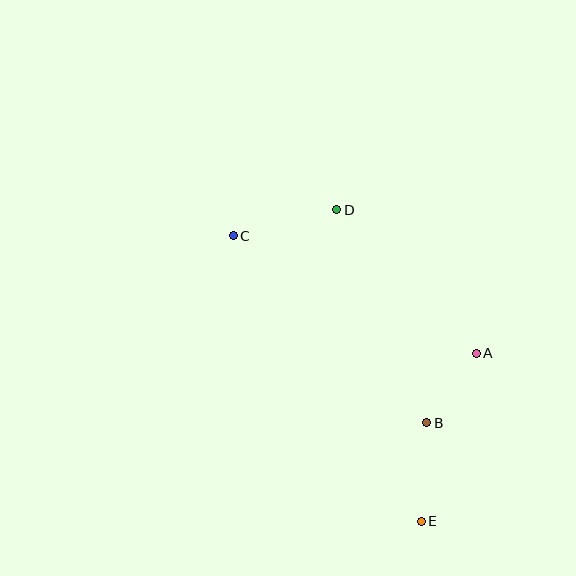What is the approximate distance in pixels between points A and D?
The distance between A and D is approximately 200 pixels.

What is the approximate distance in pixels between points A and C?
The distance between A and C is approximately 270 pixels.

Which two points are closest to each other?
Points A and B are closest to each other.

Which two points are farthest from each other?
Points C and E are farthest from each other.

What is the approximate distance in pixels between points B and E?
The distance between B and E is approximately 99 pixels.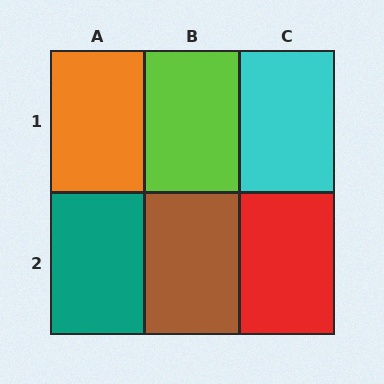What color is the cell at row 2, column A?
Teal.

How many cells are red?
1 cell is red.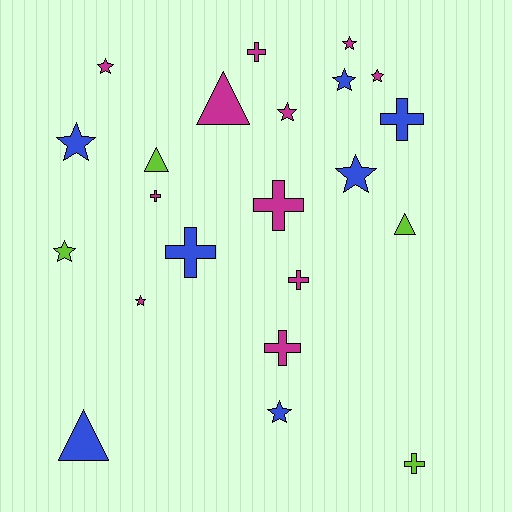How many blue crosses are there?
There are 2 blue crosses.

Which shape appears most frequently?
Star, with 10 objects.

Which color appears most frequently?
Magenta, with 11 objects.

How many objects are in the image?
There are 22 objects.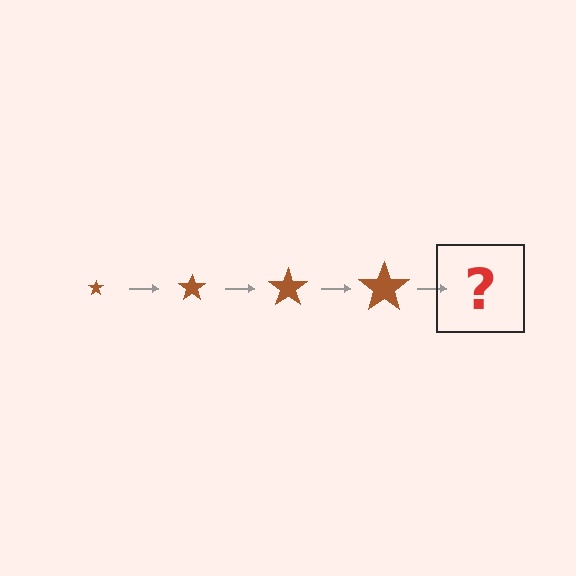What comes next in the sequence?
The next element should be a brown star, larger than the previous one.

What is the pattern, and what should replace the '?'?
The pattern is that the star gets progressively larger each step. The '?' should be a brown star, larger than the previous one.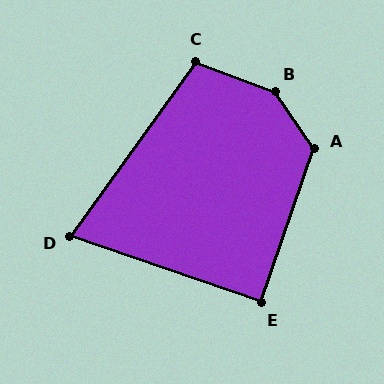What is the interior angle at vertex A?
Approximately 126 degrees (obtuse).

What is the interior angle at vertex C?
Approximately 105 degrees (obtuse).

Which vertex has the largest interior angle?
B, at approximately 145 degrees.